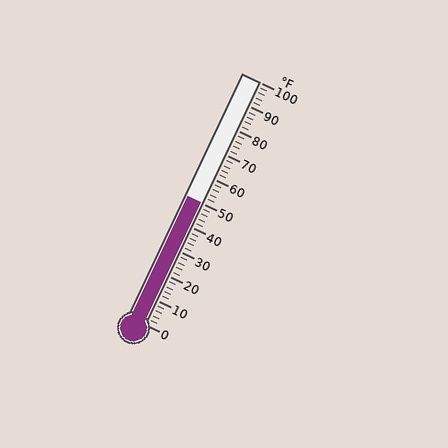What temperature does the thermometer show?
The thermometer shows approximately 50°F.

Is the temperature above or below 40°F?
The temperature is above 40°F.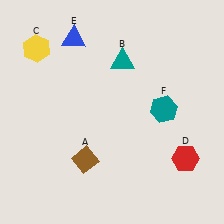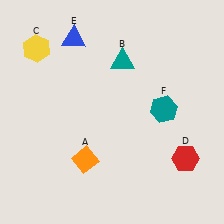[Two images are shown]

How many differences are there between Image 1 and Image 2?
There is 1 difference between the two images.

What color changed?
The diamond (A) changed from brown in Image 1 to orange in Image 2.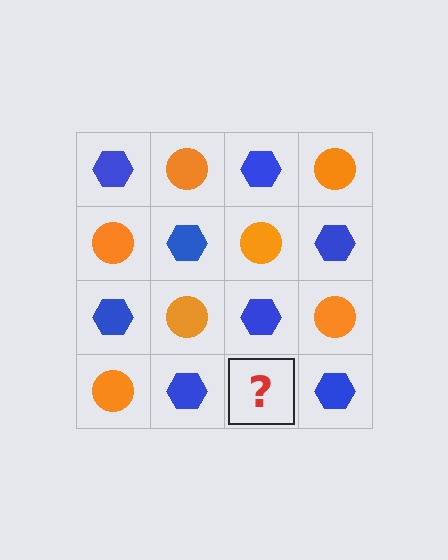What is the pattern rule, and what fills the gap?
The rule is that it alternates blue hexagon and orange circle in a checkerboard pattern. The gap should be filled with an orange circle.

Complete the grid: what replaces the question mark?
The question mark should be replaced with an orange circle.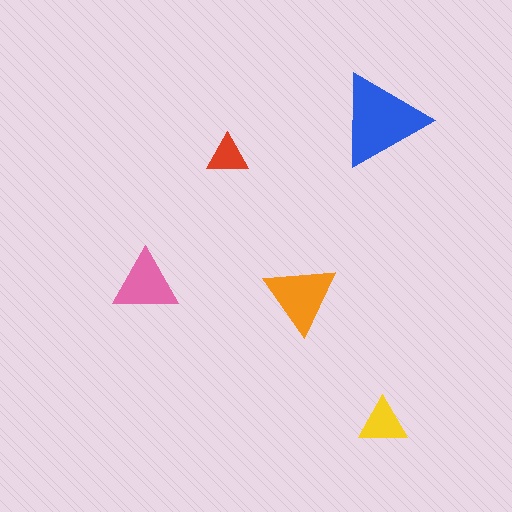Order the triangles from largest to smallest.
the blue one, the orange one, the pink one, the yellow one, the red one.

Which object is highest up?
The blue triangle is topmost.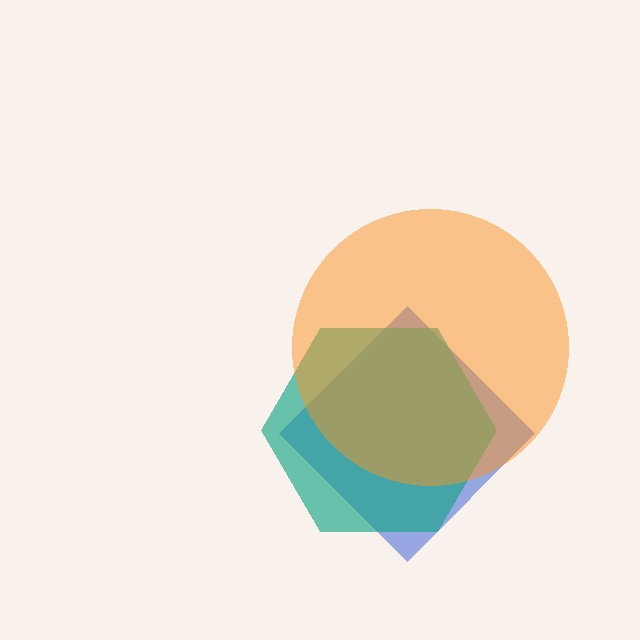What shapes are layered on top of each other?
The layered shapes are: a blue diamond, a teal hexagon, an orange circle.